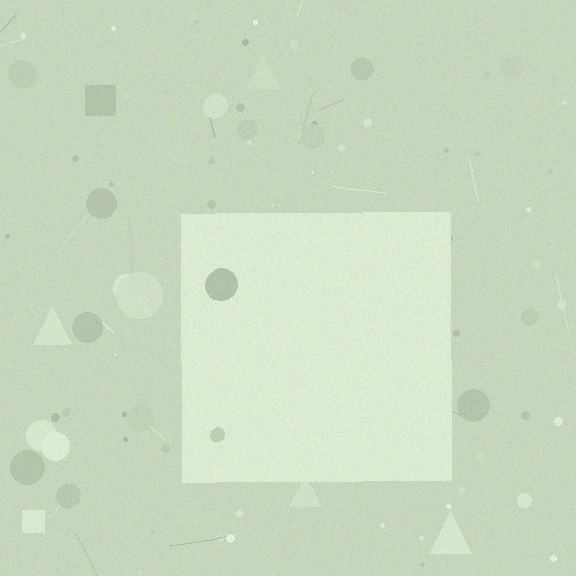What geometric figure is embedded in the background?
A square is embedded in the background.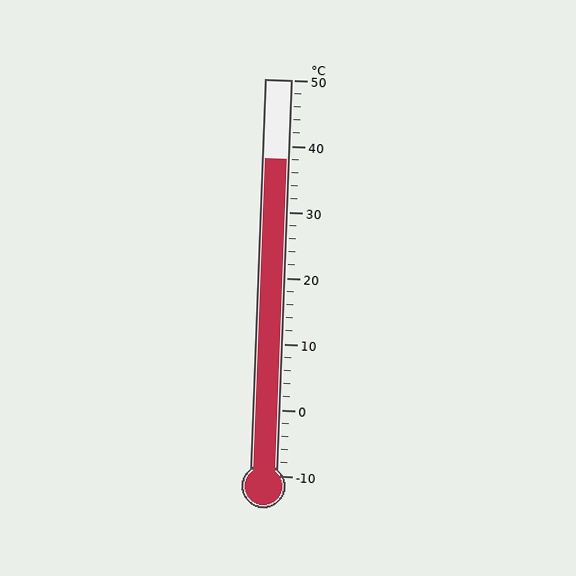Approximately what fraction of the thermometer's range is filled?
The thermometer is filled to approximately 80% of its range.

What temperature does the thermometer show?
The thermometer shows approximately 38°C.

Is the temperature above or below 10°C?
The temperature is above 10°C.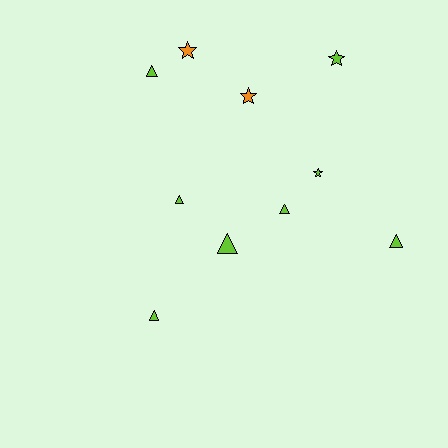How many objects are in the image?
There are 10 objects.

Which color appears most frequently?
Lime, with 8 objects.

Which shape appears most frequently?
Triangle, with 6 objects.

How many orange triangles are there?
There are no orange triangles.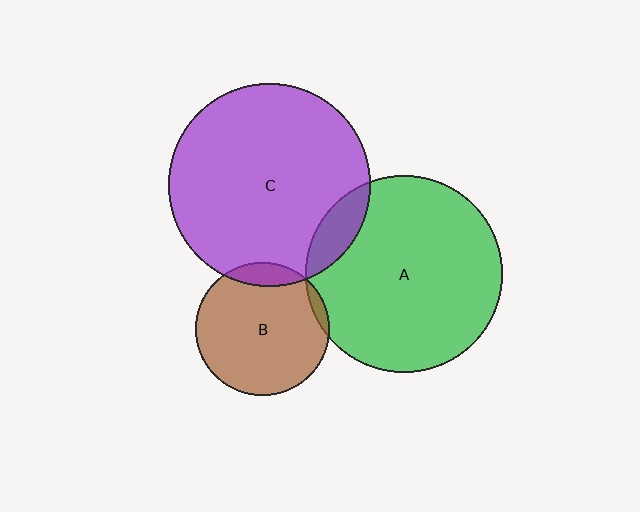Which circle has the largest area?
Circle C (purple).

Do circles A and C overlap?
Yes.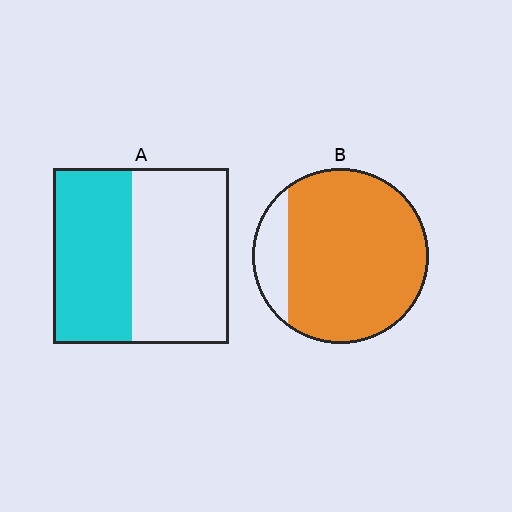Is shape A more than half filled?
No.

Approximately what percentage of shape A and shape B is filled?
A is approximately 45% and B is approximately 85%.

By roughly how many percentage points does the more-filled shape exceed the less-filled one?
By roughly 40 percentage points (B over A).